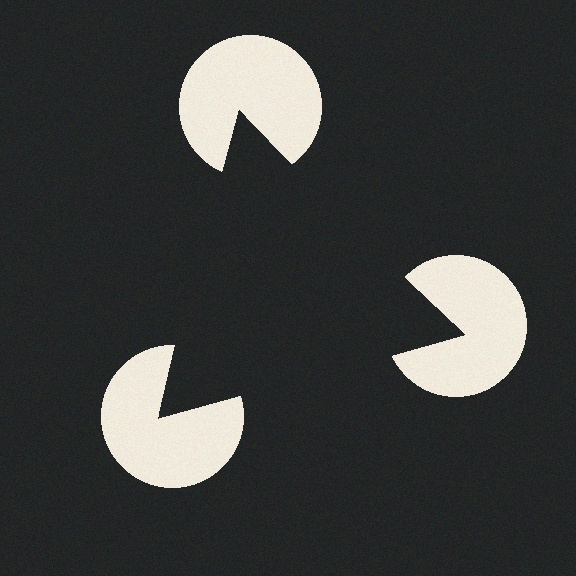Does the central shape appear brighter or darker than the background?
It typically appears slightly darker than the background, even though no actual brightness change is drawn.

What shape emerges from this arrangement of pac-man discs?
An illusory triangle — its edges are inferred from the aligned wedge cuts in the pac-man discs, not physically drawn.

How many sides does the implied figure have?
3 sides.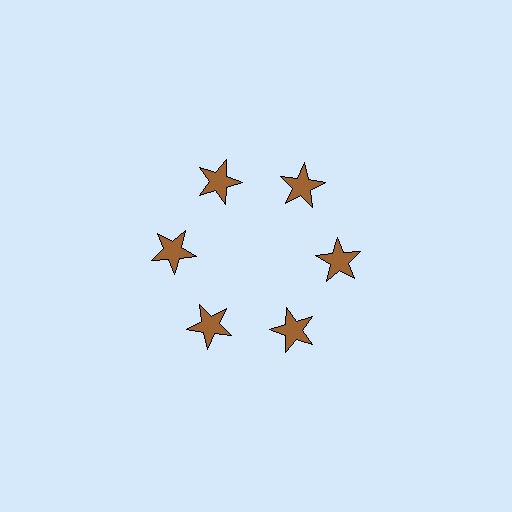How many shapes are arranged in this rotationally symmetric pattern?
There are 6 shapes, arranged in 6 groups of 1.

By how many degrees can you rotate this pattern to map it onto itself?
The pattern maps onto itself every 60 degrees of rotation.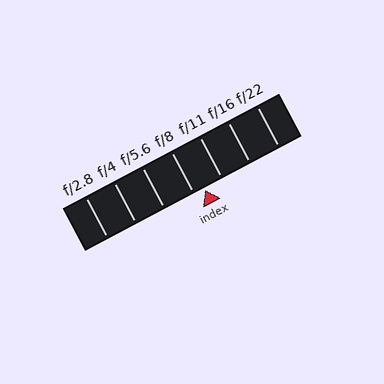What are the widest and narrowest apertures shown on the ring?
The widest aperture shown is f/2.8 and the narrowest is f/22.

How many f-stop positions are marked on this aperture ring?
There are 7 f-stop positions marked.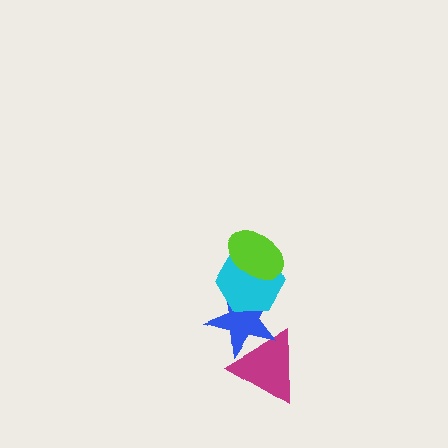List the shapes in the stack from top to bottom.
From top to bottom: the lime ellipse, the cyan hexagon, the blue star, the magenta triangle.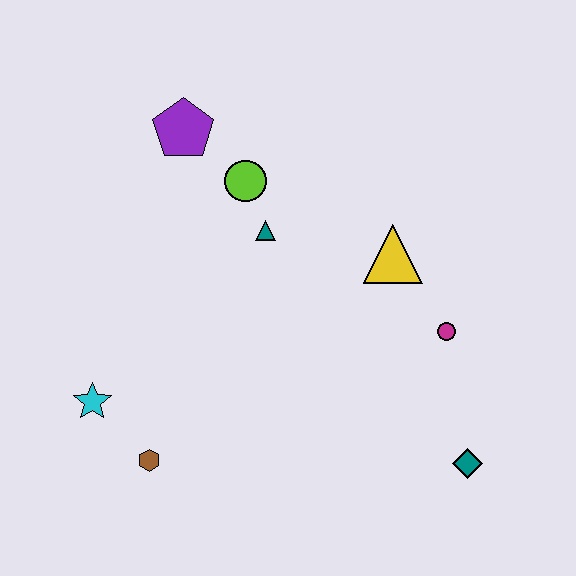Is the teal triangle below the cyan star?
No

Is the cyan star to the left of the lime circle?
Yes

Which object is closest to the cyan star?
The brown hexagon is closest to the cyan star.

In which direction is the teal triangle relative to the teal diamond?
The teal triangle is above the teal diamond.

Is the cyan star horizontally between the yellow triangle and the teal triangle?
No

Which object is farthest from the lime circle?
The teal diamond is farthest from the lime circle.